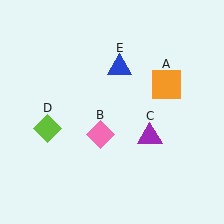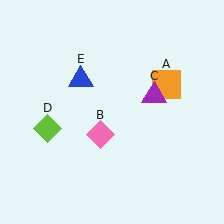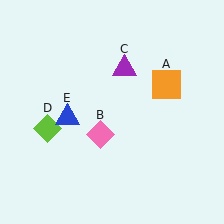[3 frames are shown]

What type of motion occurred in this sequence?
The purple triangle (object C), blue triangle (object E) rotated counterclockwise around the center of the scene.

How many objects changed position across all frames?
2 objects changed position: purple triangle (object C), blue triangle (object E).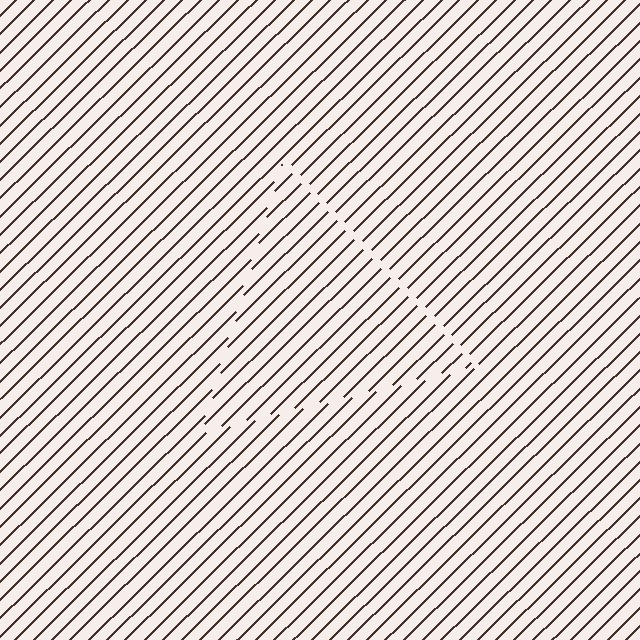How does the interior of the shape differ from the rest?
The interior of the shape contains the same grating, shifted by half a period — the contour is defined by the phase discontinuity where line-ends from the inner and outer gratings abut.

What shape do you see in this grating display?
An illusory triangle. The interior of the shape contains the same grating, shifted by half a period — the contour is defined by the phase discontinuity where line-ends from the inner and outer gratings abut.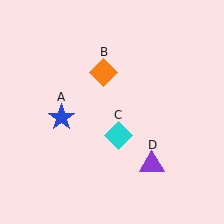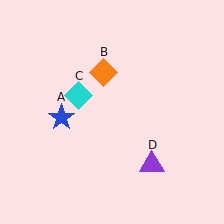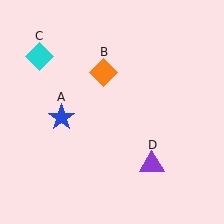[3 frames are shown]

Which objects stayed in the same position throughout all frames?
Blue star (object A) and orange diamond (object B) and purple triangle (object D) remained stationary.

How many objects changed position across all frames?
1 object changed position: cyan diamond (object C).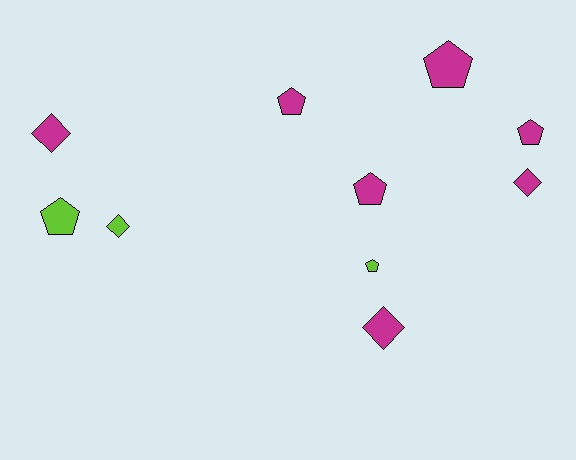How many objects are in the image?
There are 10 objects.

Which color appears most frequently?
Magenta, with 7 objects.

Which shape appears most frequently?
Pentagon, with 6 objects.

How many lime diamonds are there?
There is 1 lime diamond.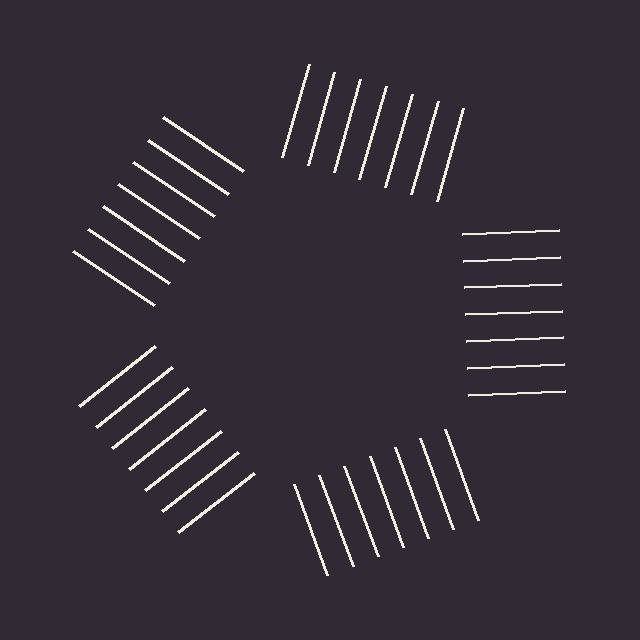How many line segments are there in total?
35 — 7 along each of the 5 edges.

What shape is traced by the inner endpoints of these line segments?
An illusory pentagon — the line segments terminate on its edges but no continuous stroke is drawn.